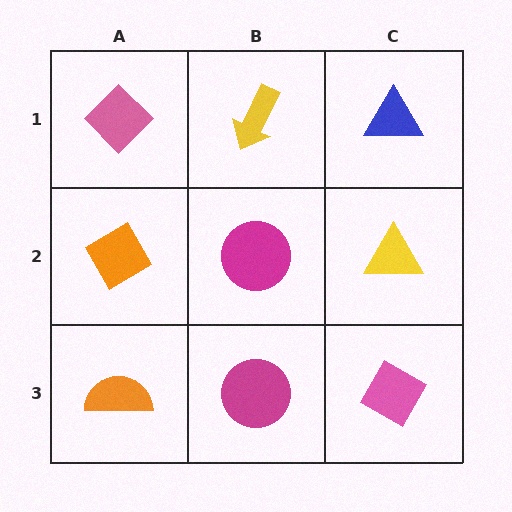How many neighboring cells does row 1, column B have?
3.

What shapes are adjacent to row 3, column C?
A yellow triangle (row 2, column C), a magenta circle (row 3, column B).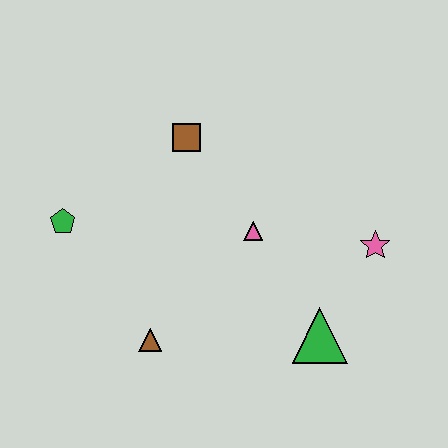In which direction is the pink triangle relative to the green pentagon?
The pink triangle is to the right of the green pentagon.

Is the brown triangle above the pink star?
No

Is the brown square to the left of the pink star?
Yes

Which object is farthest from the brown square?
The green triangle is farthest from the brown square.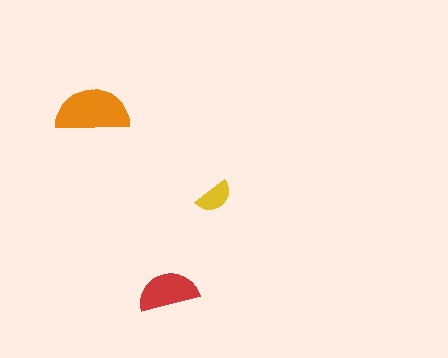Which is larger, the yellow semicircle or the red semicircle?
The red one.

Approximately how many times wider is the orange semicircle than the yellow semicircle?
About 2 times wider.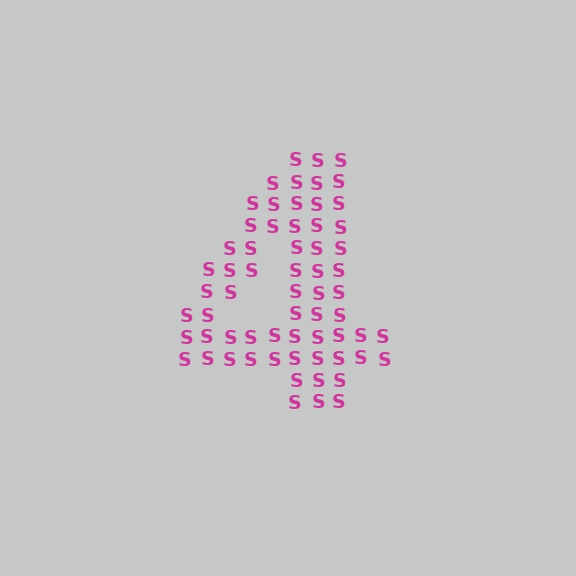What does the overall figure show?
The overall figure shows the digit 4.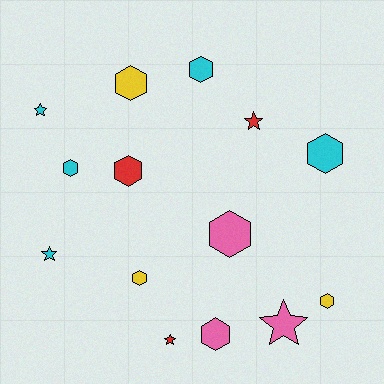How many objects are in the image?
There are 14 objects.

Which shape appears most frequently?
Hexagon, with 9 objects.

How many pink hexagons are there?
There are 2 pink hexagons.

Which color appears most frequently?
Cyan, with 5 objects.